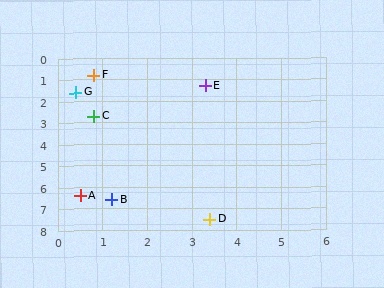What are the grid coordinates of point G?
Point G is at approximately (0.4, 1.6).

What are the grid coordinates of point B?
Point B is at approximately (1.2, 6.6).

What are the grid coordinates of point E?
Point E is at approximately (3.3, 1.3).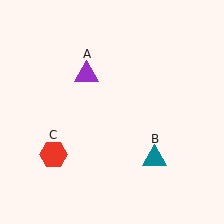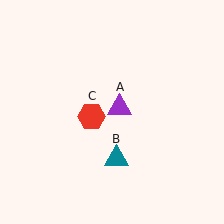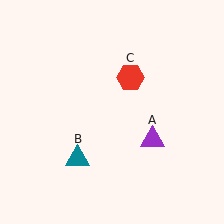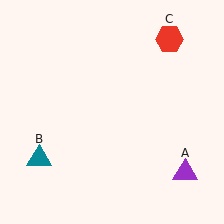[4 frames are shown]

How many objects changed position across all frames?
3 objects changed position: purple triangle (object A), teal triangle (object B), red hexagon (object C).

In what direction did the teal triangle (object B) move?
The teal triangle (object B) moved left.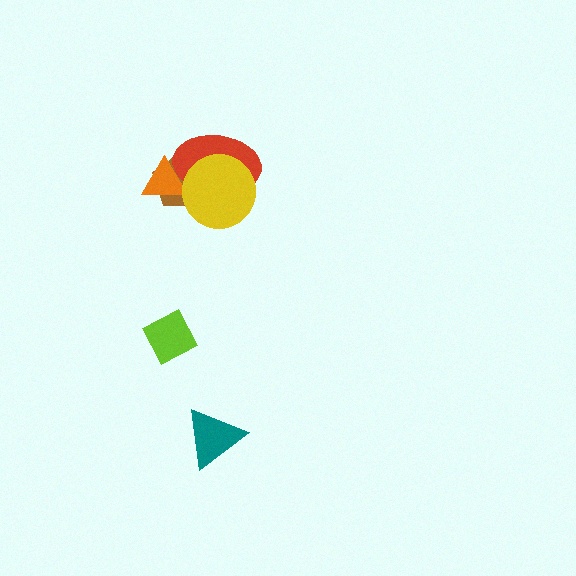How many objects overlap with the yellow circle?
3 objects overlap with the yellow circle.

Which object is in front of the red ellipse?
The yellow circle is in front of the red ellipse.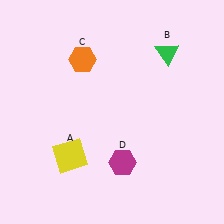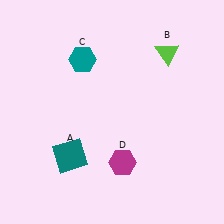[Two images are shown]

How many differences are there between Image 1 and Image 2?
There are 3 differences between the two images.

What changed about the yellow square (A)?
In Image 1, A is yellow. In Image 2, it changed to teal.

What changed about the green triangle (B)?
In Image 1, B is green. In Image 2, it changed to lime.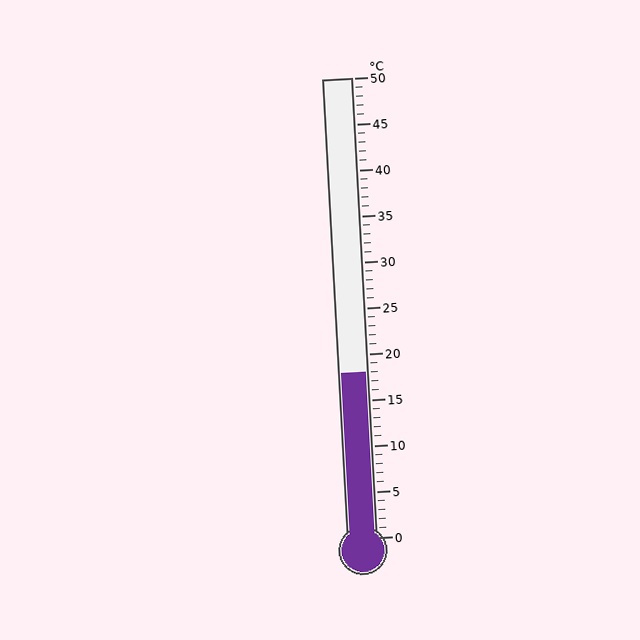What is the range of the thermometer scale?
The thermometer scale ranges from 0°C to 50°C.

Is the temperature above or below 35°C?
The temperature is below 35°C.